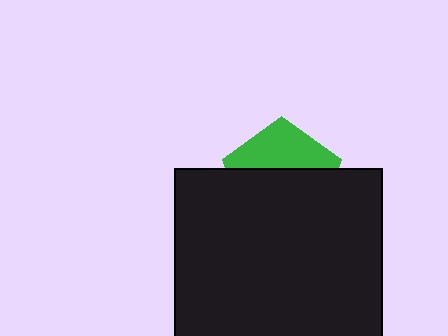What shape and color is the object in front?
The object in front is a black rectangle.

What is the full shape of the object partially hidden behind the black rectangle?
The partially hidden object is a green pentagon.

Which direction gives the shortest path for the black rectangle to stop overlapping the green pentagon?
Moving down gives the shortest separation.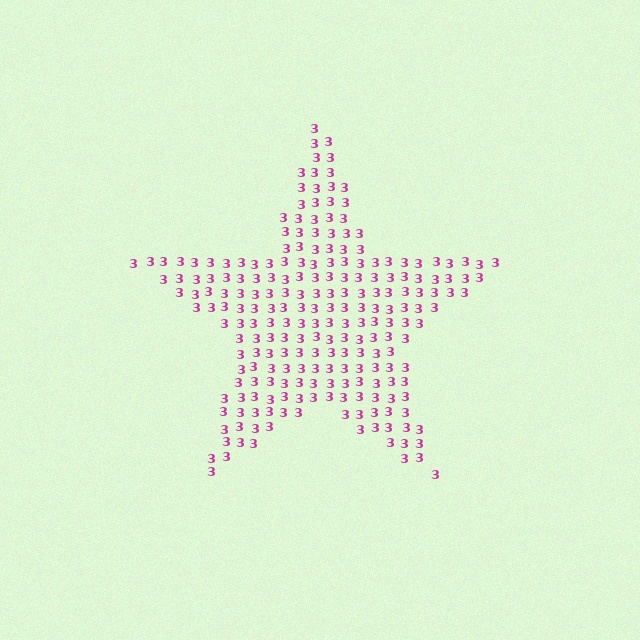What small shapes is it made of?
It is made of small digit 3's.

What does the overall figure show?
The overall figure shows a star.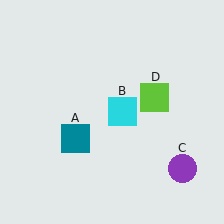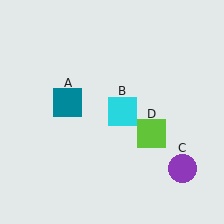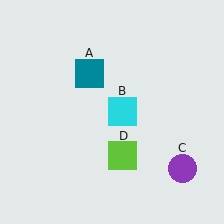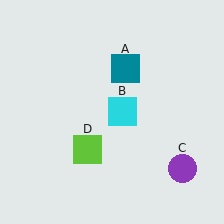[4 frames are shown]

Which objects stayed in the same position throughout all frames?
Cyan square (object B) and purple circle (object C) remained stationary.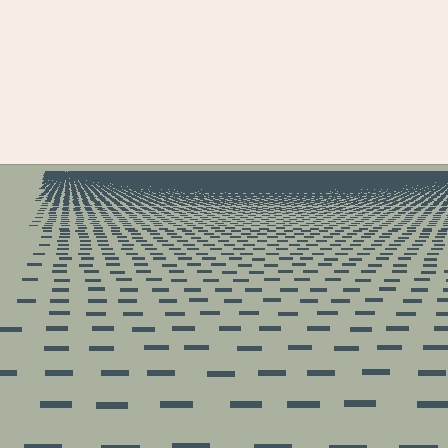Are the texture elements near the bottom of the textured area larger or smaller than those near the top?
Larger. Near the bottom, elements are closer to the viewer and appear at a bigger on-screen size.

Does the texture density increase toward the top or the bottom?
Density increases toward the top.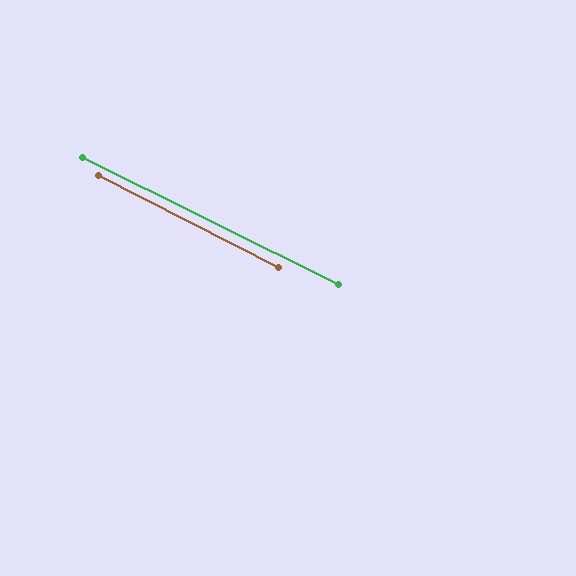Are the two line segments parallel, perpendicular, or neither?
Parallel — their directions differ by only 0.9°.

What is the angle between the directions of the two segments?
Approximately 1 degree.